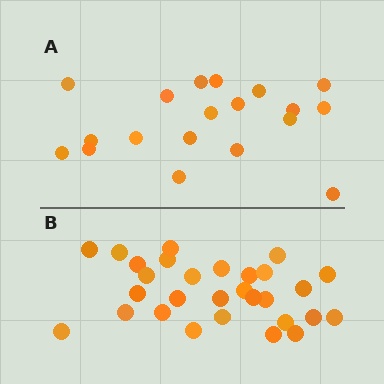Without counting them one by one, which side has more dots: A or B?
Region B (the bottom region) has more dots.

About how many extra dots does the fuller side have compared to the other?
Region B has roughly 10 or so more dots than region A.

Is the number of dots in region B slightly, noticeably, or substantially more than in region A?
Region B has substantially more. The ratio is roughly 1.5 to 1.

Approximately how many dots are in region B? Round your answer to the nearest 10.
About 30 dots. (The exact count is 29, which rounds to 30.)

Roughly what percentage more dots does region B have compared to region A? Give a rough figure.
About 55% more.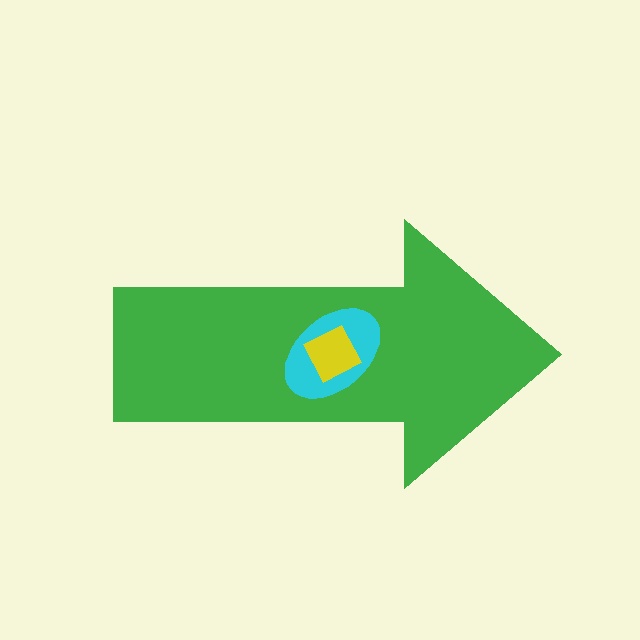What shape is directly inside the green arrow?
The cyan ellipse.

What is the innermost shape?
The yellow square.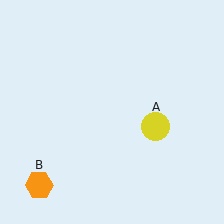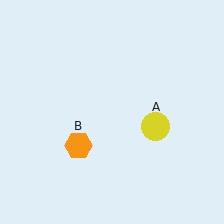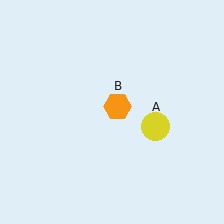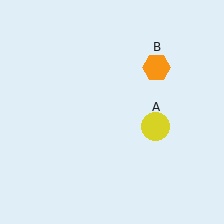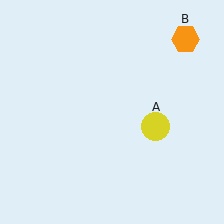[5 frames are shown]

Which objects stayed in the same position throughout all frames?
Yellow circle (object A) remained stationary.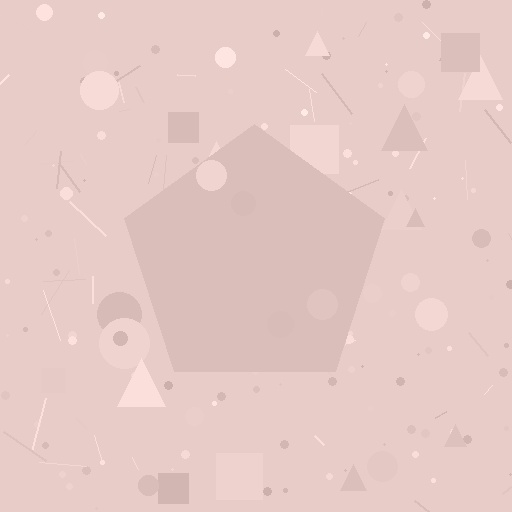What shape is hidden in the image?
A pentagon is hidden in the image.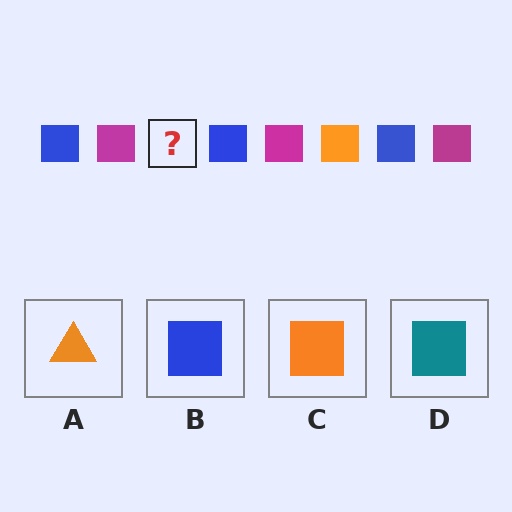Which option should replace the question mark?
Option C.